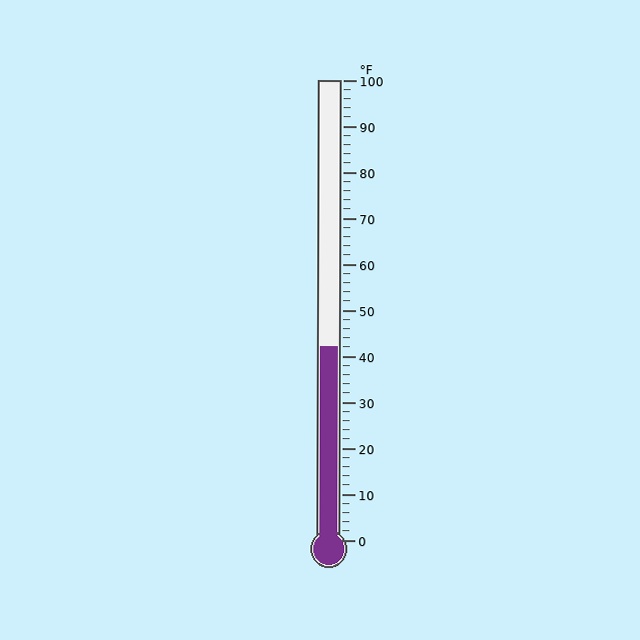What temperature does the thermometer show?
The thermometer shows approximately 42°F.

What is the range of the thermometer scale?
The thermometer scale ranges from 0°F to 100°F.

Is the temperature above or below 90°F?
The temperature is below 90°F.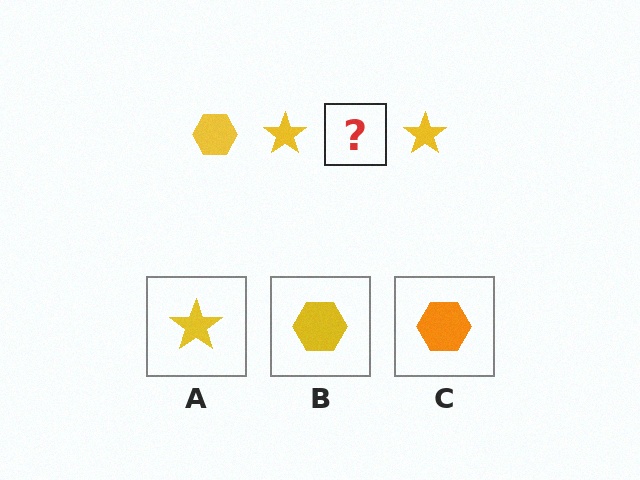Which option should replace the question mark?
Option B.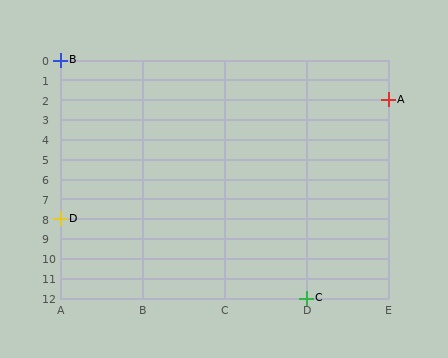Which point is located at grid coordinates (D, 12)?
Point C is at (D, 12).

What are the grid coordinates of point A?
Point A is at grid coordinates (E, 2).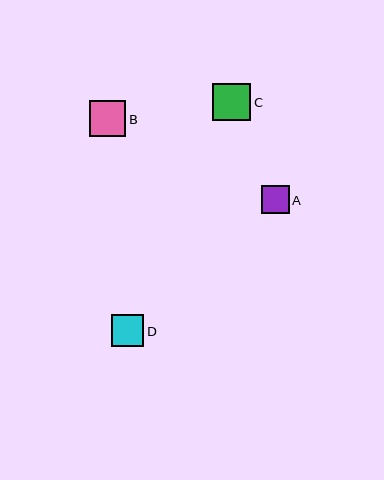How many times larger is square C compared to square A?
Square C is approximately 1.4 times the size of square A.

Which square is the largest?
Square C is the largest with a size of approximately 38 pixels.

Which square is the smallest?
Square A is the smallest with a size of approximately 27 pixels.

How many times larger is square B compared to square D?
Square B is approximately 1.1 times the size of square D.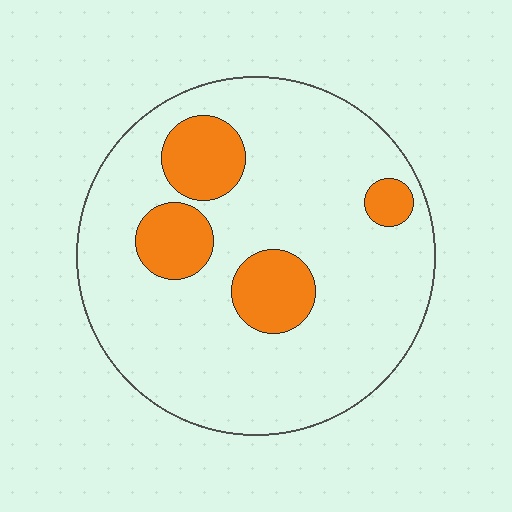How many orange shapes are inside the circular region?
4.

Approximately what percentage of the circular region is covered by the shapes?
Approximately 20%.